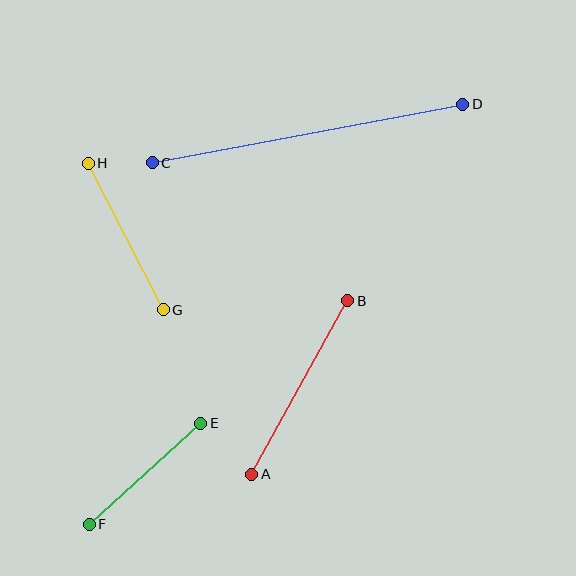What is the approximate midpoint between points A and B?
The midpoint is at approximately (300, 388) pixels.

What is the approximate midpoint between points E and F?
The midpoint is at approximately (145, 474) pixels.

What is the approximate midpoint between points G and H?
The midpoint is at approximately (126, 237) pixels.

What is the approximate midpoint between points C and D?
The midpoint is at approximately (307, 134) pixels.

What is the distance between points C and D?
The distance is approximately 316 pixels.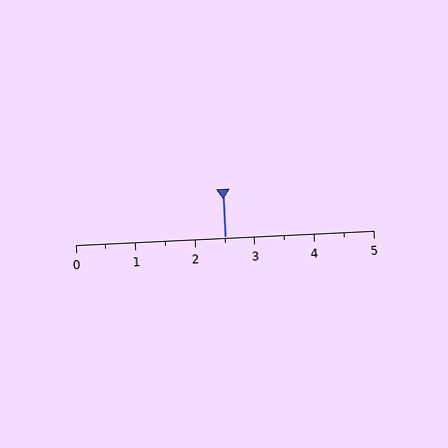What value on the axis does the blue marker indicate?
The marker indicates approximately 2.5.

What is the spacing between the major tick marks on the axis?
The major ticks are spaced 1 apart.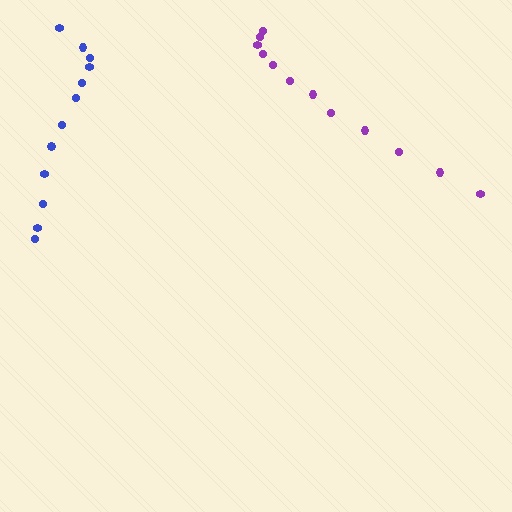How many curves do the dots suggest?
There are 2 distinct paths.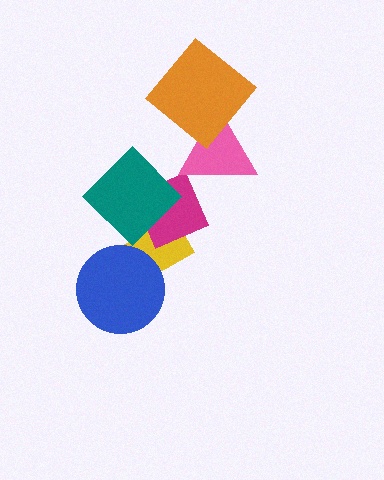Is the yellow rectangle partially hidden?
Yes, it is partially covered by another shape.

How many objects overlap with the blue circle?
1 object overlaps with the blue circle.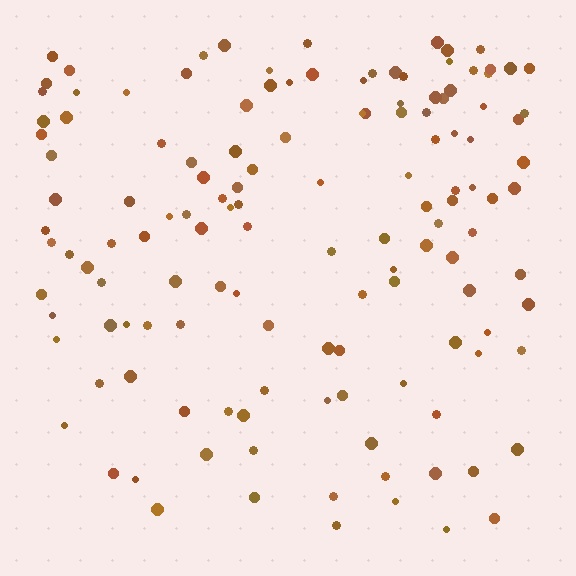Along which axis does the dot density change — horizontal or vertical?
Vertical.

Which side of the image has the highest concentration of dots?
The top.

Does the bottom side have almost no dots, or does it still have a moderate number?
Still a moderate number, just noticeably fewer than the top.